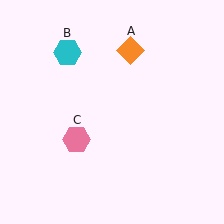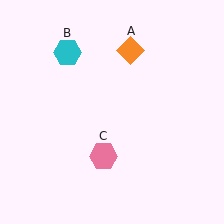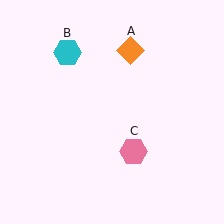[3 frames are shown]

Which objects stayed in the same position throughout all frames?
Orange diamond (object A) and cyan hexagon (object B) remained stationary.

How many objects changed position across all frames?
1 object changed position: pink hexagon (object C).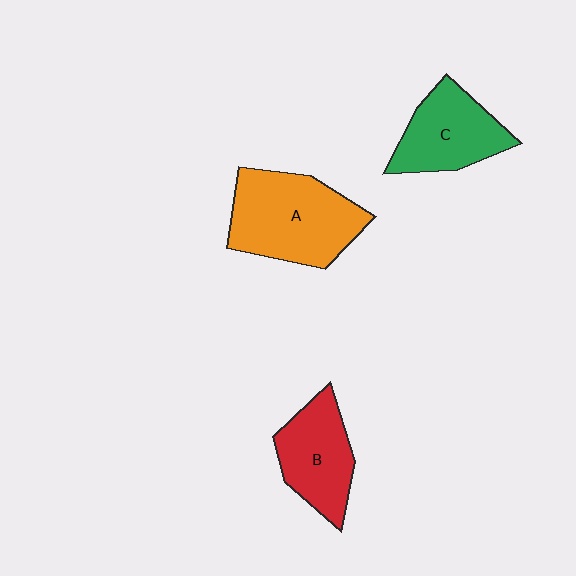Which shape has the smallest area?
Shape B (red).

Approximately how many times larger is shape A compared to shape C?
Approximately 1.4 times.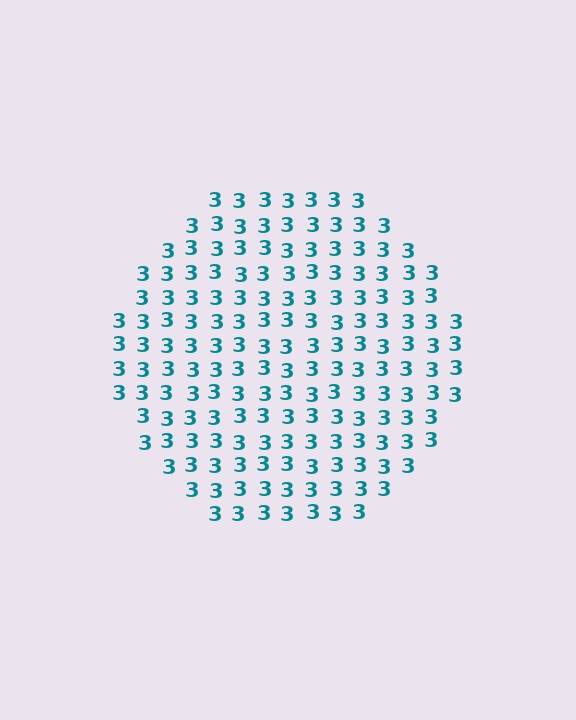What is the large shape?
The large shape is a circle.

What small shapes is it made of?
It is made of small digit 3's.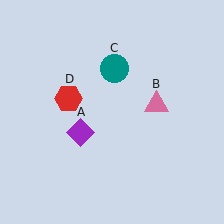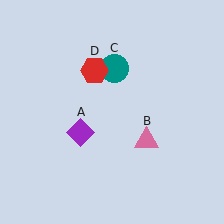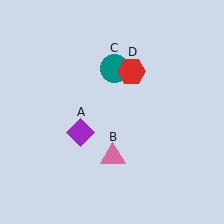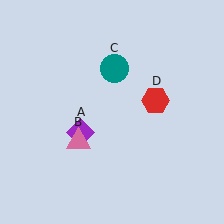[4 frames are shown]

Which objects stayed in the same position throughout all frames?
Purple diamond (object A) and teal circle (object C) remained stationary.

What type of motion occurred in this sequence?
The pink triangle (object B), red hexagon (object D) rotated clockwise around the center of the scene.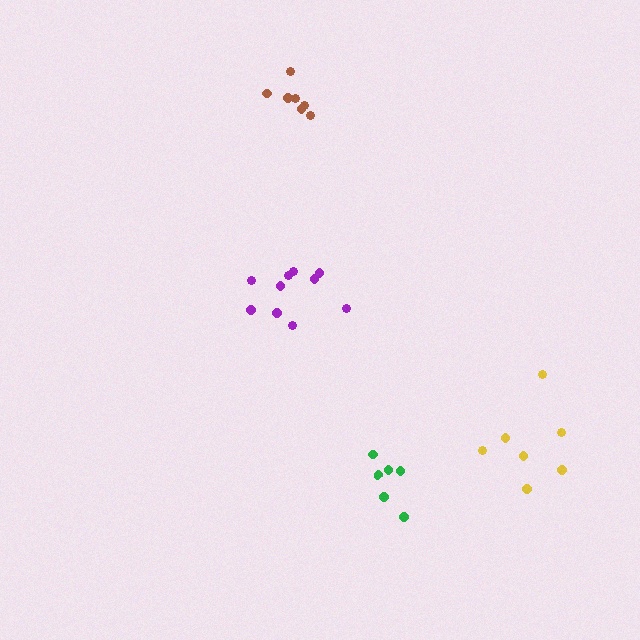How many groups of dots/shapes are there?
There are 4 groups.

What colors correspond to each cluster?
The clusters are colored: yellow, purple, brown, green.